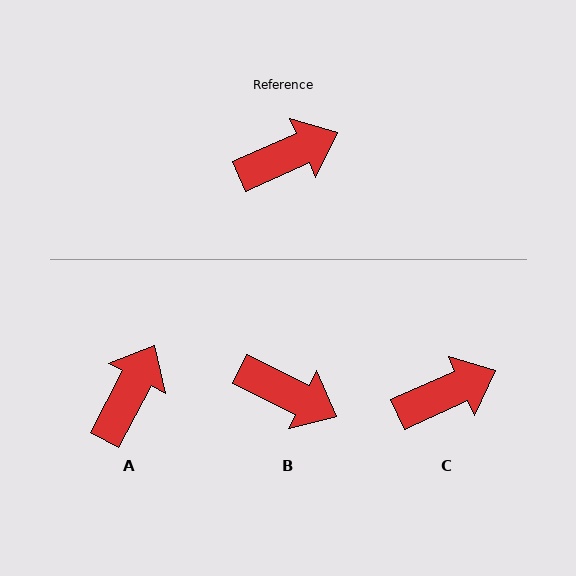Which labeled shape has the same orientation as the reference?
C.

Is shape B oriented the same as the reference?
No, it is off by about 50 degrees.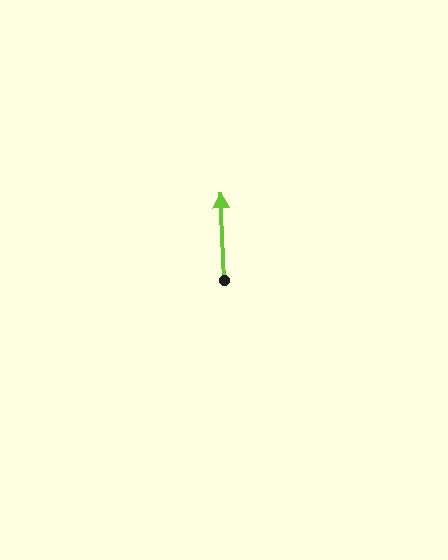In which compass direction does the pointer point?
North.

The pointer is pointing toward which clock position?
Roughly 12 o'clock.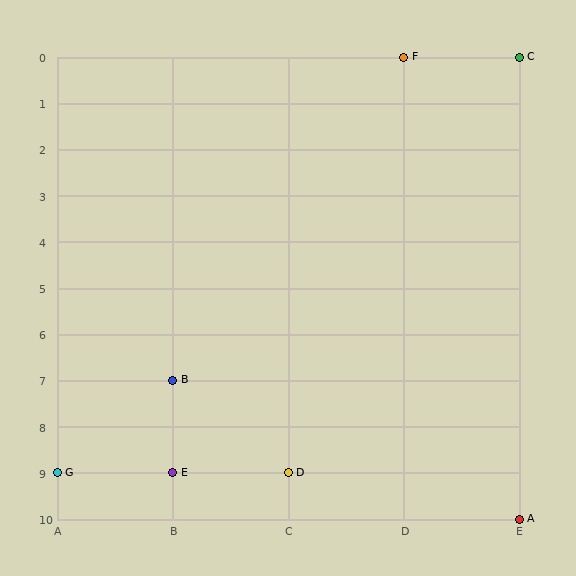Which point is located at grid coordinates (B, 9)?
Point E is at (B, 9).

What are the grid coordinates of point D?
Point D is at grid coordinates (C, 9).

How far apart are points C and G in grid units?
Points C and G are 4 columns and 9 rows apart (about 9.8 grid units diagonally).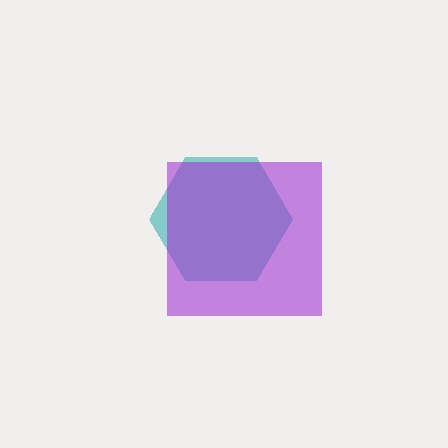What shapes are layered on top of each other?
The layered shapes are: a teal hexagon, a purple square.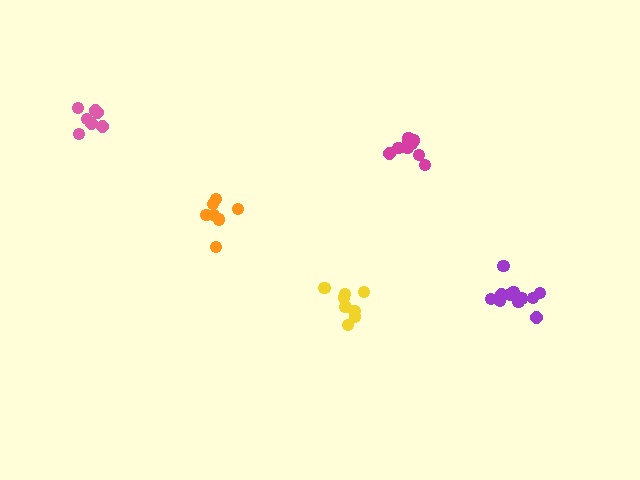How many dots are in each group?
Group 1: 11 dots, Group 2: 8 dots, Group 3: 9 dots, Group 4: 7 dots, Group 5: 7 dots (42 total).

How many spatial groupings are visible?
There are 5 spatial groupings.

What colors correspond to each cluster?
The clusters are colored: purple, yellow, magenta, orange, pink.